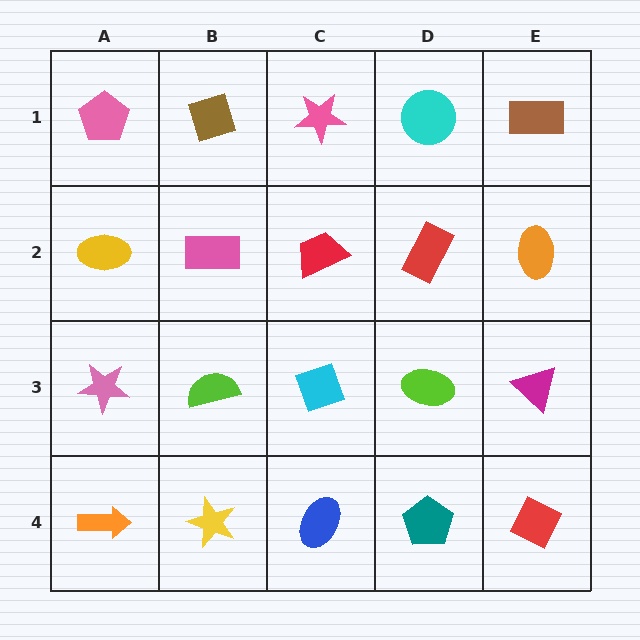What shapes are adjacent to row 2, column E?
A brown rectangle (row 1, column E), a magenta triangle (row 3, column E), a red rectangle (row 2, column D).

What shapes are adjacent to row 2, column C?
A pink star (row 1, column C), a cyan diamond (row 3, column C), a pink rectangle (row 2, column B), a red rectangle (row 2, column D).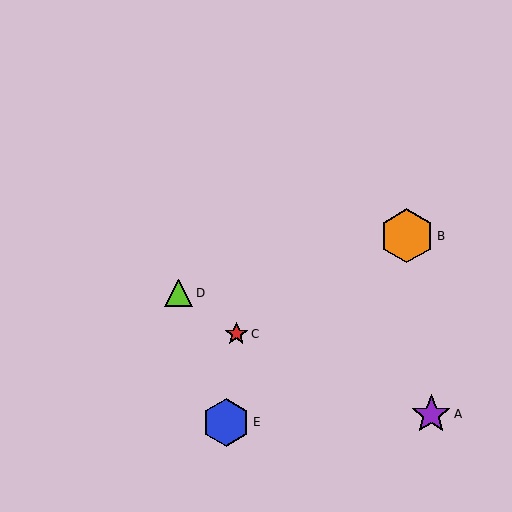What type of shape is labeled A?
Shape A is a purple star.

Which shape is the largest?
The orange hexagon (labeled B) is the largest.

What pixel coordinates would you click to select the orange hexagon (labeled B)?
Click at (407, 236) to select the orange hexagon B.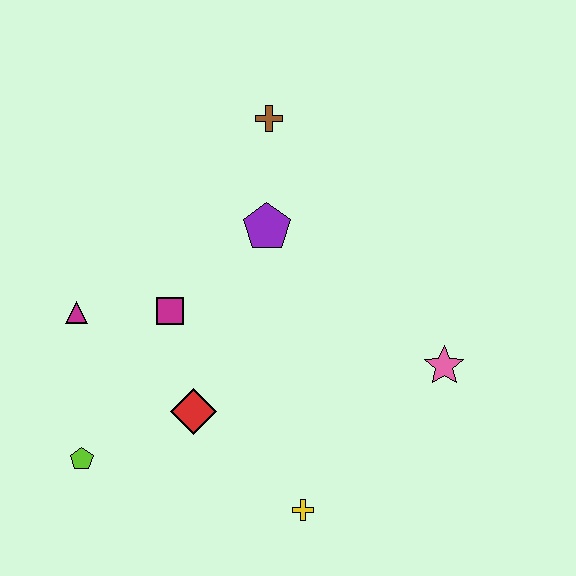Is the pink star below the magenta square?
Yes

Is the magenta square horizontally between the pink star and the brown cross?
No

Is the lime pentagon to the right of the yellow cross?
No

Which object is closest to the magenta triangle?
The magenta square is closest to the magenta triangle.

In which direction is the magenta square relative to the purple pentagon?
The magenta square is to the left of the purple pentagon.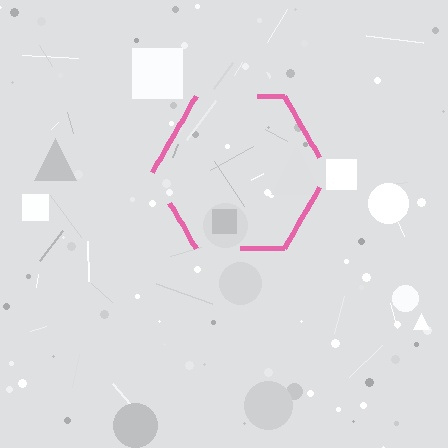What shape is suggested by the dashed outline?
The dashed outline suggests a hexagon.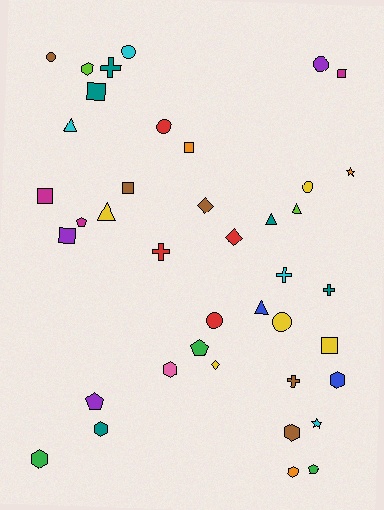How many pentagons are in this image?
There are 4 pentagons.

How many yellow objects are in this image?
There are 5 yellow objects.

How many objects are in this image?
There are 40 objects.